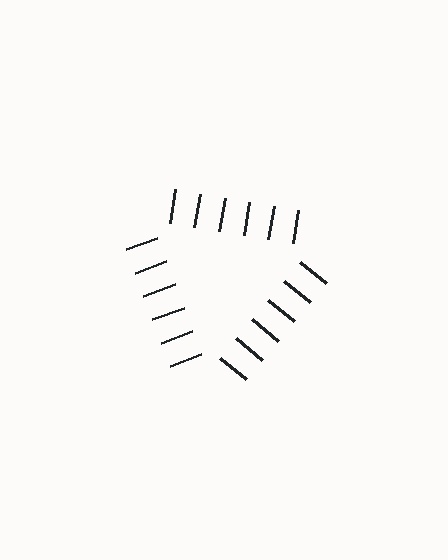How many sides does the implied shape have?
3 sides — the line-ends trace a triangle.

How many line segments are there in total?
18 — 6 along each of the 3 edges.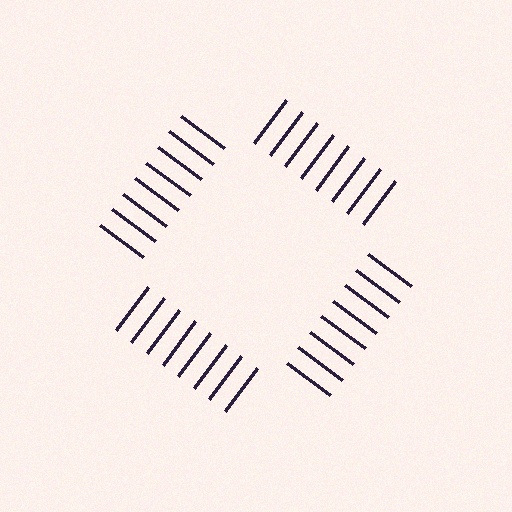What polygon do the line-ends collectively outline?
An illusory square — the line segments terminate on its edges but no continuous stroke is drawn.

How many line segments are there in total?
32 — 8 along each of the 4 edges.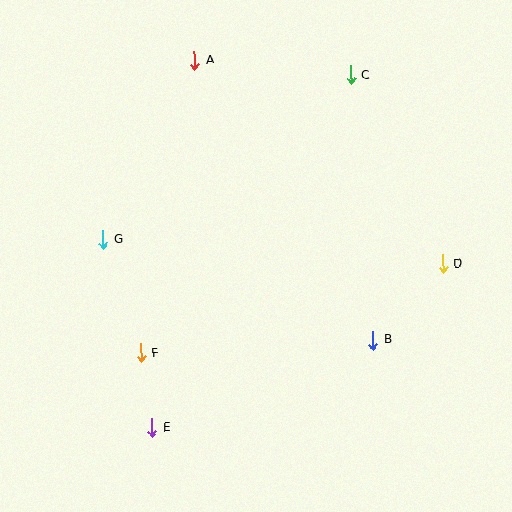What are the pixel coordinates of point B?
Point B is at (373, 340).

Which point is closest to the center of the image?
Point B at (373, 340) is closest to the center.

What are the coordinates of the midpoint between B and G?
The midpoint between B and G is at (238, 290).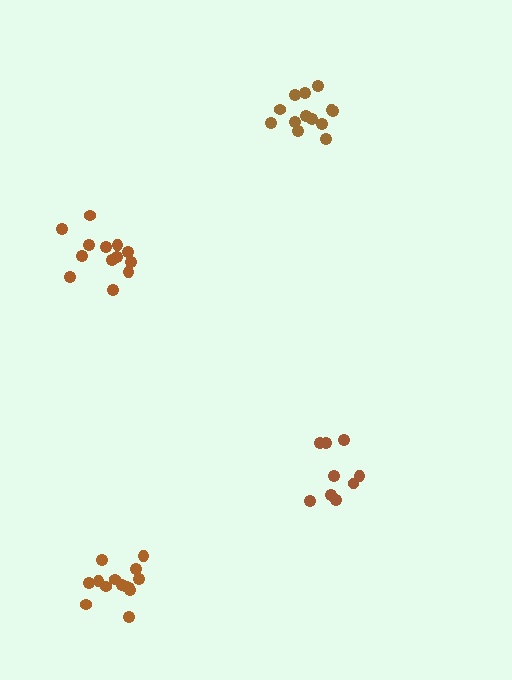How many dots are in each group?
Group 1: 13 dots, Group 2: 14 dots, Group 3: 9 dots, Group 4: 13 dots (49 total).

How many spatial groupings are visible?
There are 4 spatial groupings.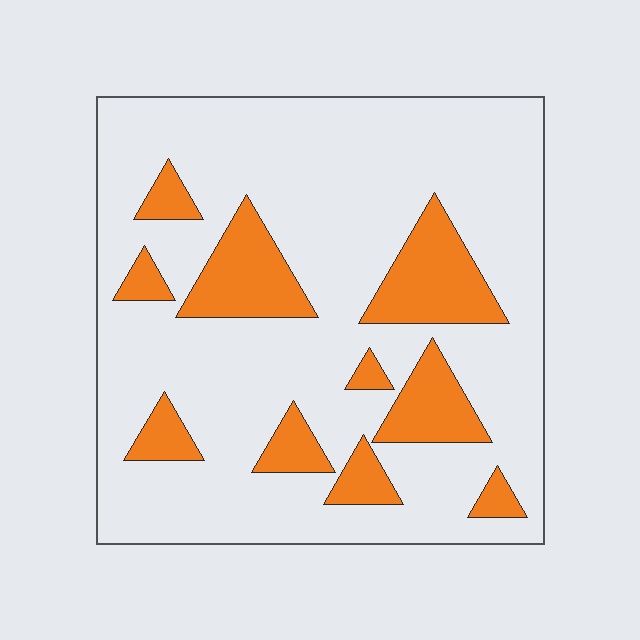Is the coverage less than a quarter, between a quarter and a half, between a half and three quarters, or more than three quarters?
Less than a quarter.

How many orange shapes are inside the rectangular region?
10.